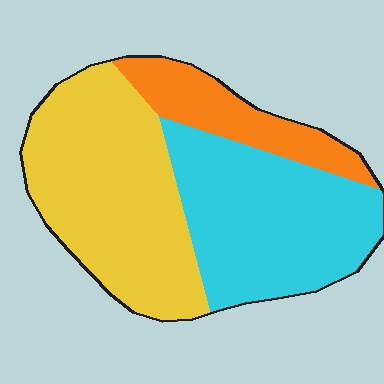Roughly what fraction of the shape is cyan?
Cyan takes up about two fifths (2/5) of the shape.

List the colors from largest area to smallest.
From largest to smallest: yellow, cyan, orange.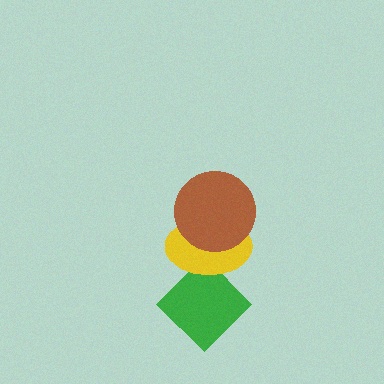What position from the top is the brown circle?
The brown circle is 1st from the top.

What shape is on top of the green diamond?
The yellow ellipse is on top of the green diamond.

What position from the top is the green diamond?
The green diamond is 3rd from the top.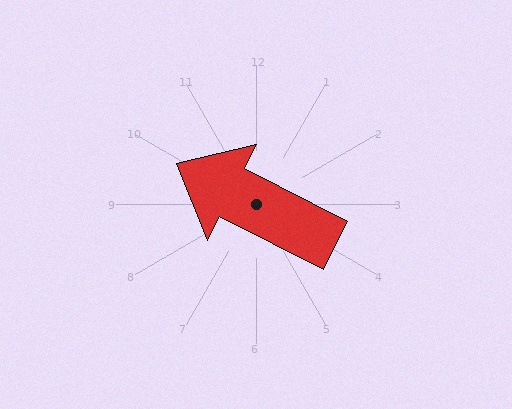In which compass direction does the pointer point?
Northwest.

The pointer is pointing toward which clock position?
Roughly 10 o'clock.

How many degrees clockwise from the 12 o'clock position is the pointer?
Approximately 297 degrees.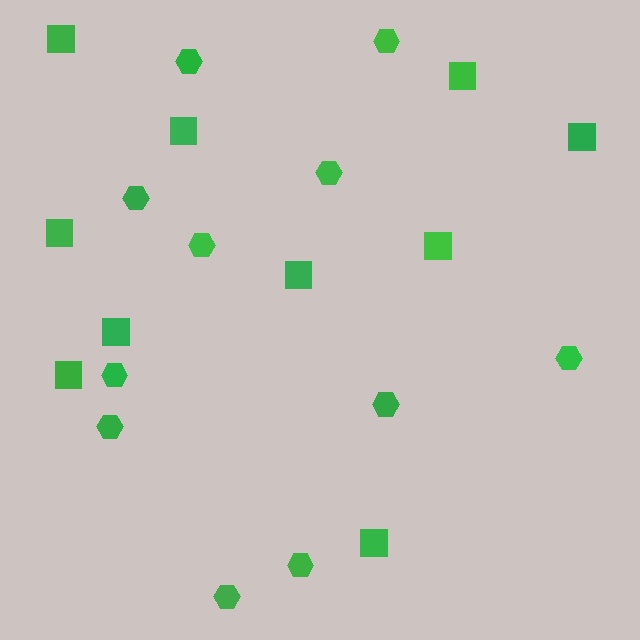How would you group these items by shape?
There are 2 groups: one group of hexagons (11) and one group of squares (10).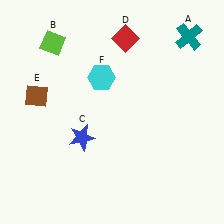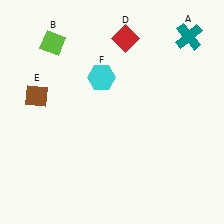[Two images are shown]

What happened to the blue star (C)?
The blue star (C) was removed in Image 2. It was in the bottom-left area of Image 1.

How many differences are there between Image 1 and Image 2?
There is 1 difference between the two images.